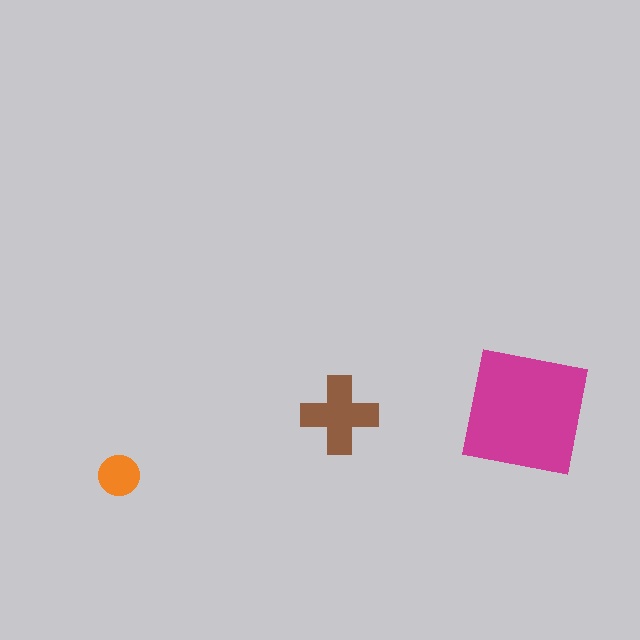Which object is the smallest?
The orange circle.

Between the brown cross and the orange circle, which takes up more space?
The brown cross.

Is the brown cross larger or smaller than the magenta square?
Smaller.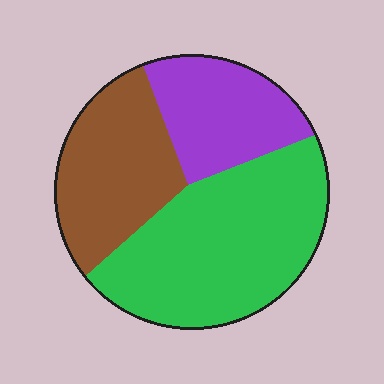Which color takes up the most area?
Green, at roughly 50%.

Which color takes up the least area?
Purple, at roughly 25%.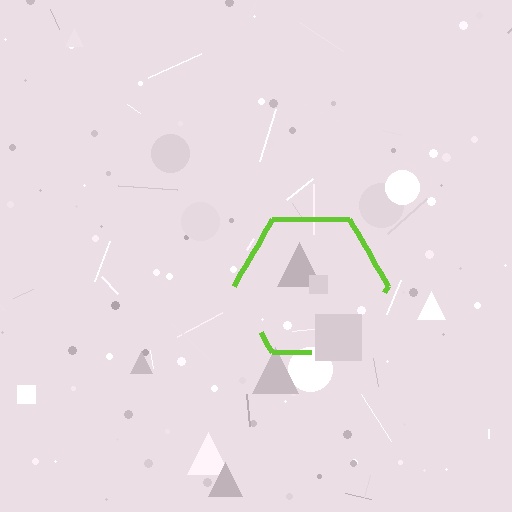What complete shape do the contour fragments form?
The contour fragments form a hexagon.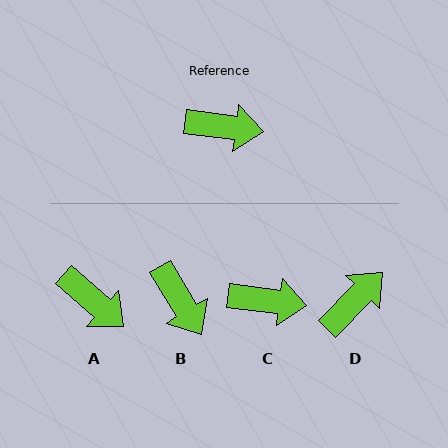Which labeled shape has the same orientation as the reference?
C.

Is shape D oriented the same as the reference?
No, it is off by about 53 degrees.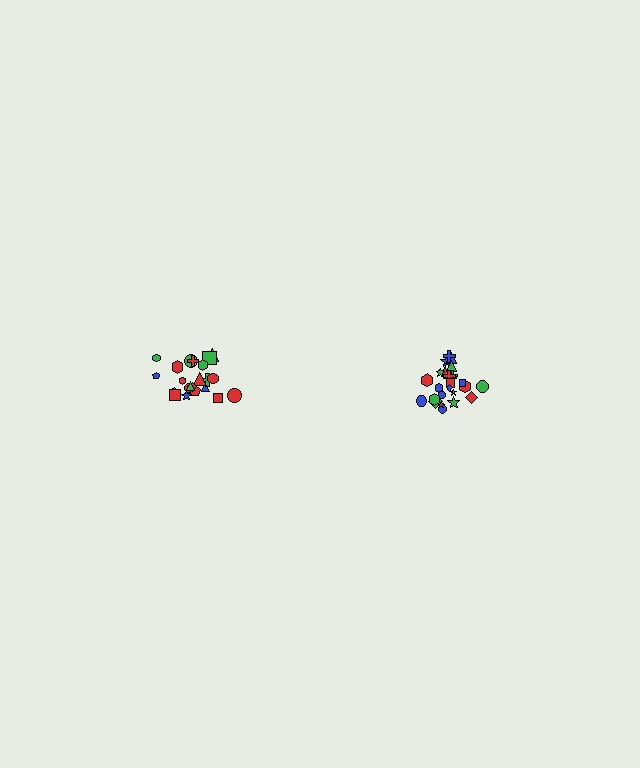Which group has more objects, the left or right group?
The right group.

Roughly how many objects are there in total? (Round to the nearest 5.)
Roughly 45 objects in total.